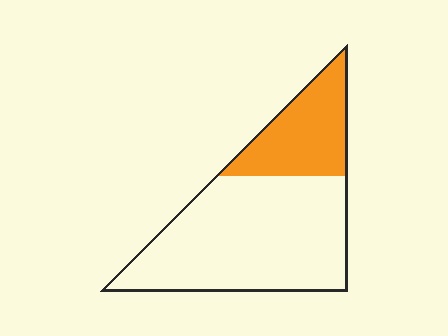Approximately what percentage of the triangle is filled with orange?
Approximately 30%.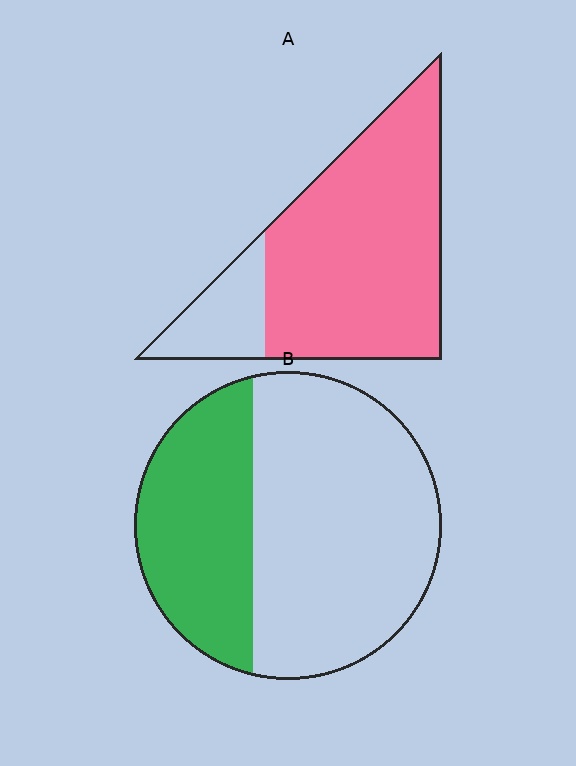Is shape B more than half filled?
No.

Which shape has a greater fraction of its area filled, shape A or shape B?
Shape A.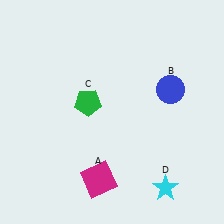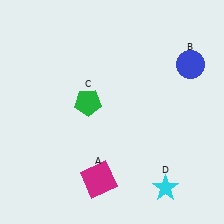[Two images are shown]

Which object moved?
The blue circle (B) moved up.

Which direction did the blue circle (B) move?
The blue circle (B) moved up.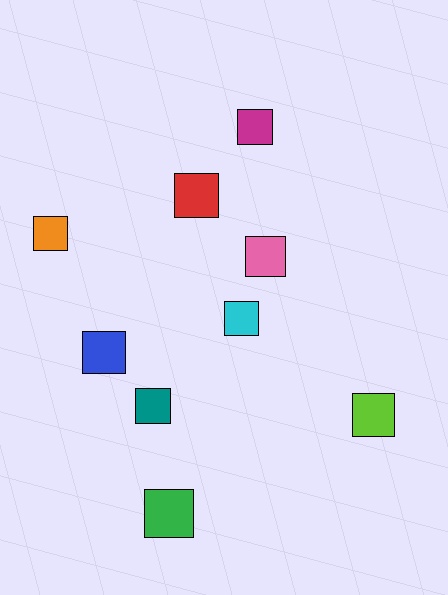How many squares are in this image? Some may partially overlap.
There are 9 squares.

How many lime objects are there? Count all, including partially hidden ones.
There is 1 lime object.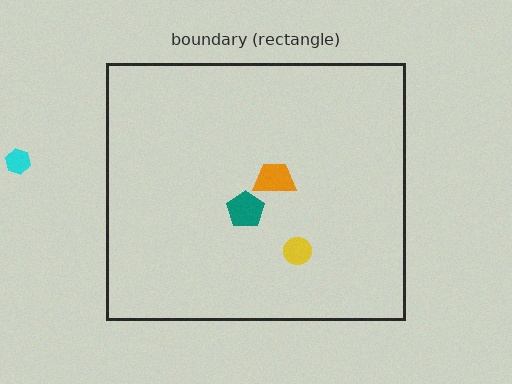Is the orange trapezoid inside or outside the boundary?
Inside.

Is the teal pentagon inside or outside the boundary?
Inside.